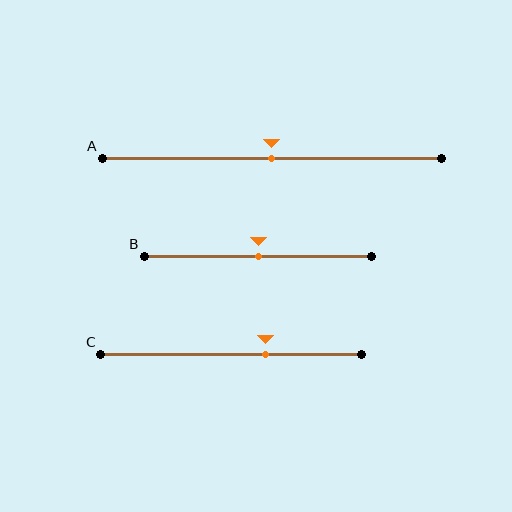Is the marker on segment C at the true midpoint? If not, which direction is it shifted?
No, the marker on segment C is shifted to the right by about 13% of the segment length.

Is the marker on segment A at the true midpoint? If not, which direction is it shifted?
Yes, the marker on segment A is at the true midpoint.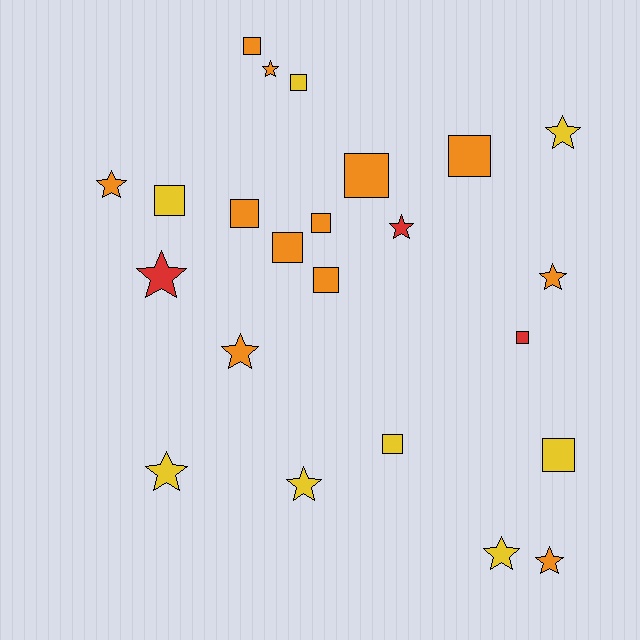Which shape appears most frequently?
Square, with 12 objects.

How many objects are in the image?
There are 23 objects.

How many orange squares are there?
There are 7 orange squares.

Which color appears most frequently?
Orange, with 12 objects.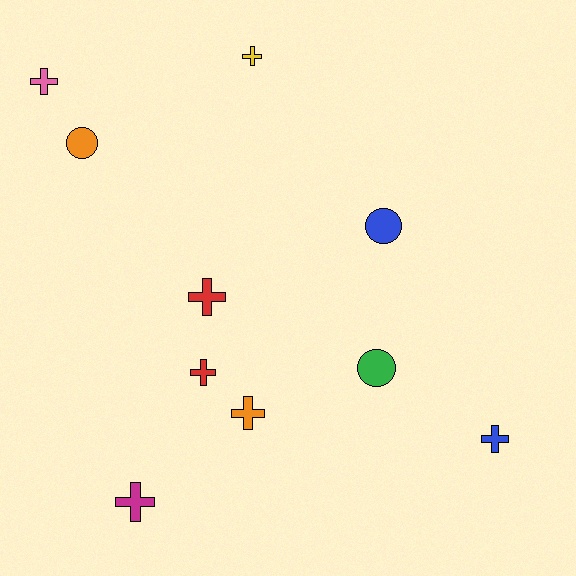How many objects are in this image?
There are 10 objects.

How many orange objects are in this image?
There are 2 orange objects.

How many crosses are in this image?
There are 7 crosses.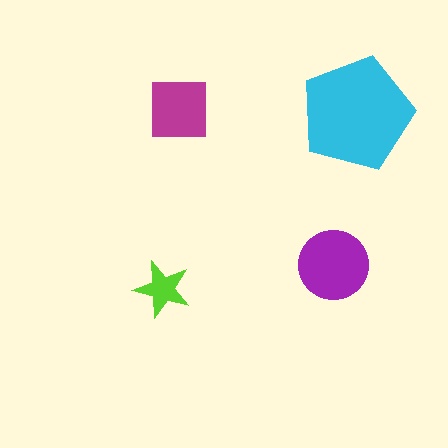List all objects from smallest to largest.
The lime star, the magenta square, the purple circle, the cyan pentagon.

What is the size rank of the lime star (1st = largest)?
4th.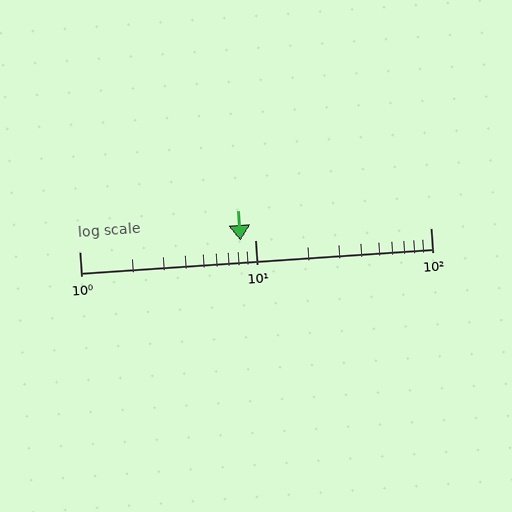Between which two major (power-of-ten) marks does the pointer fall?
The pointer is between 1 and 10.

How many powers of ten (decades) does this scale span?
The scale spans 2 decades, from 1 to 100.